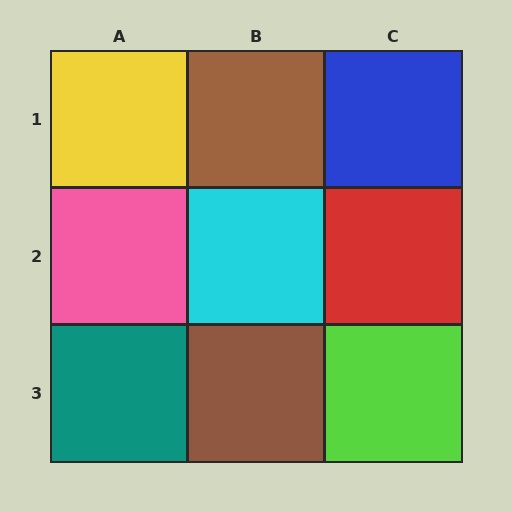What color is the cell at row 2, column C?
Red.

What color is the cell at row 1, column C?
Blue.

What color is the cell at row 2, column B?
Cyan.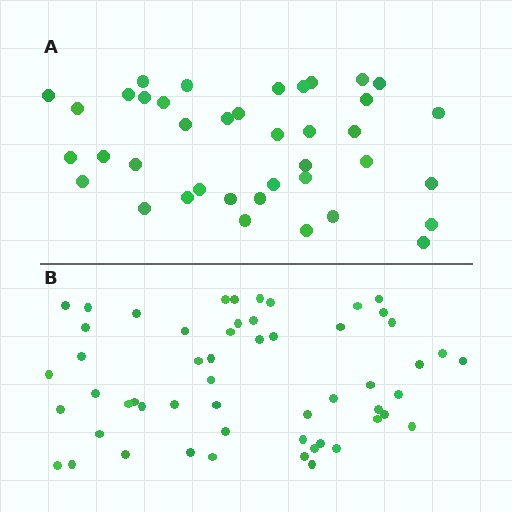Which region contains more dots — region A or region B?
Region B (the bottom region) has more dots.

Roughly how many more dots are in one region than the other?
Region B has approximately 15 more dots than region A.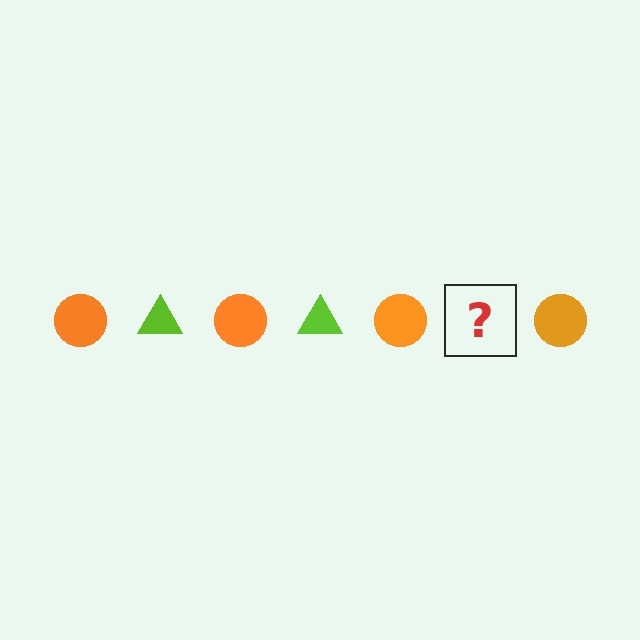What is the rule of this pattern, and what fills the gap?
The rule is that the pattern alternates between orange circle and lime triangle. The gap should be filled with a lime triangle.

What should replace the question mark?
The question mark should be replaced with a lime triangle.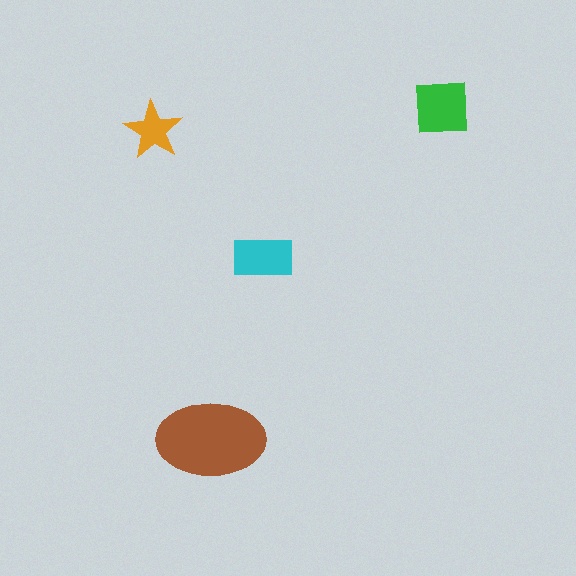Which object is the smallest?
The orange star.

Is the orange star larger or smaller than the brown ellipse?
Smaller.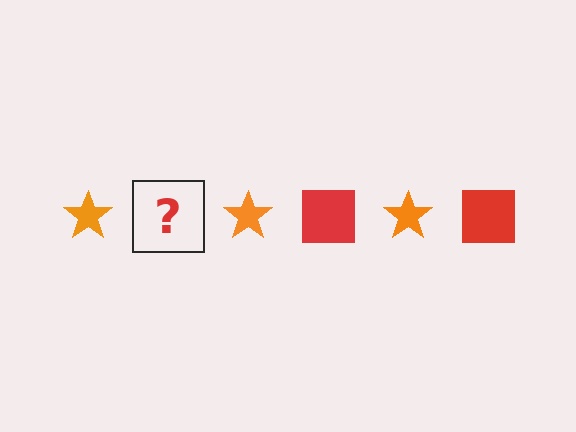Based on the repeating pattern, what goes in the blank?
The blank should be a red square.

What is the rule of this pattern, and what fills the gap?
The rule is that the pattern alternates between orange star and red square. The gap should be filled with a red square.